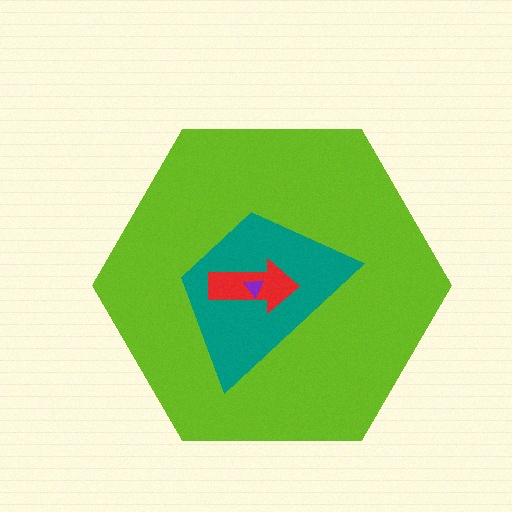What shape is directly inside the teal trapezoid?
The red arrow.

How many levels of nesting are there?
4.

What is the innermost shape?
The purple triangle.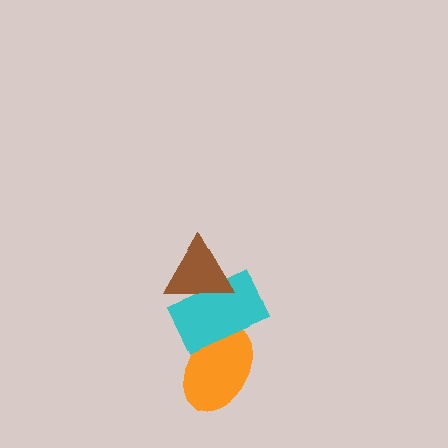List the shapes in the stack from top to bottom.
From top to bottom: the brown triangle, the cyan rectangle, the orange ellipse.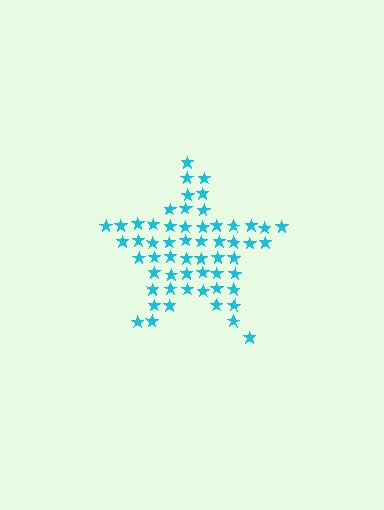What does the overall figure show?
The overall figure shows a star.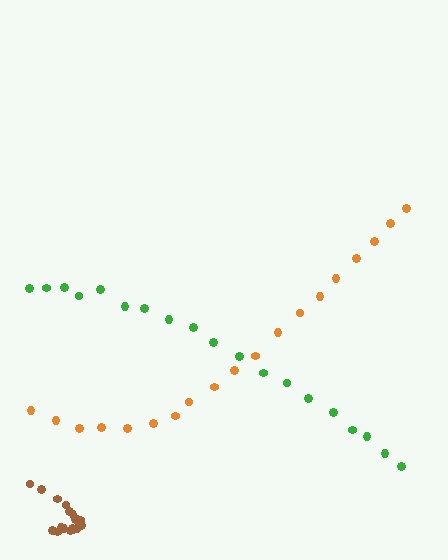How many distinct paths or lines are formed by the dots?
There are 3 distinct paths.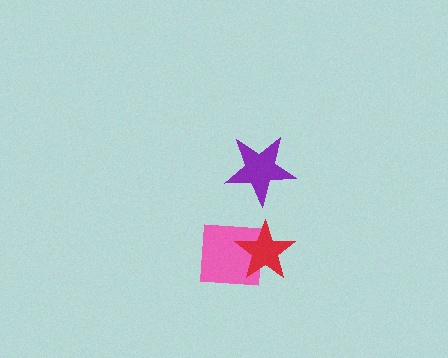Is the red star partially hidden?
No, no other shape covers it.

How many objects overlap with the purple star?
0 objects overlap with the purple star.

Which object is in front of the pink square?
The red star is in front of the pink square.